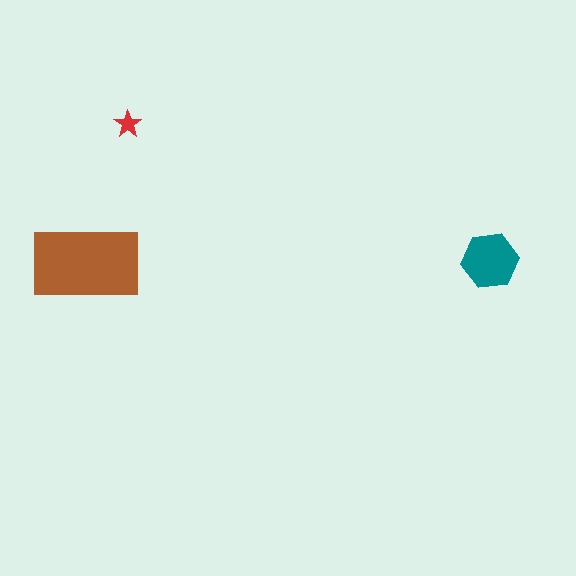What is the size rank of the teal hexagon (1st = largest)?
2nd.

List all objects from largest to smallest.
The brown rectangle, the teal hexagon, the red star.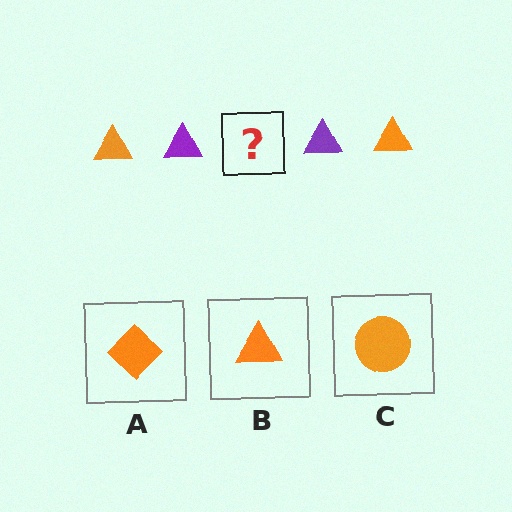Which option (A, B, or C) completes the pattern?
B.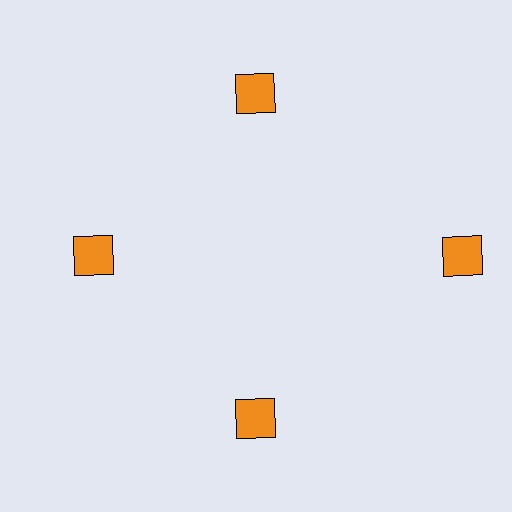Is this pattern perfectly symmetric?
No. The 4 orange squares are arranged in a ring, but one element near the 3 o'clock position is pushed outward from the center, breaking the 4-fold rotational symmetry.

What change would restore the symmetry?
The symmetry would be restored by moving it inward, back onto the ring so that all 4 squares sit at equal angles and equal distance from the center.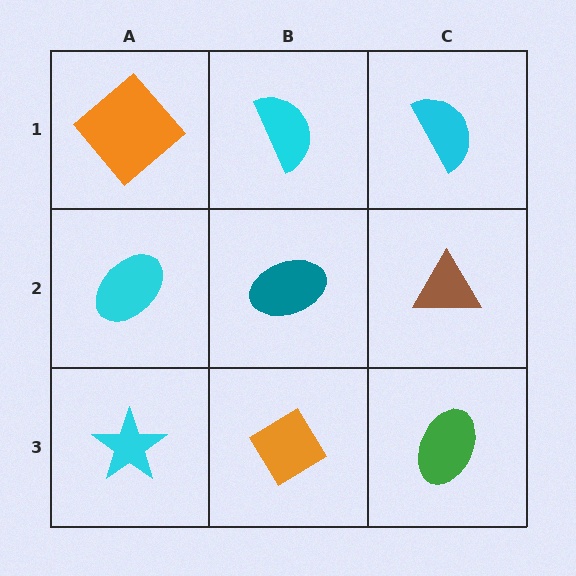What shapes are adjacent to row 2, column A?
An orange diamond (row 1, column A), a cyan star (row 3, column A), a teal ellipse (row 2, column B).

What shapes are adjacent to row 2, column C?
A cyan semicircle (row 1, column C), a green ellipse (row 3, column C), a teal ellipse (row 2, column B).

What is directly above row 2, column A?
An orange diamond.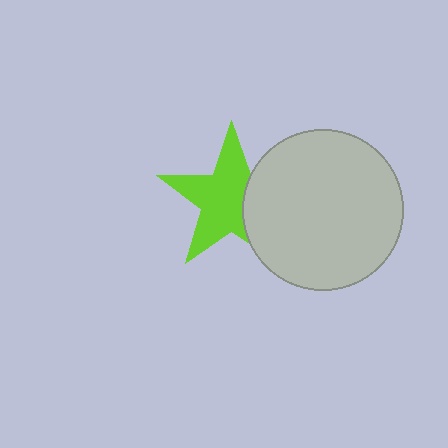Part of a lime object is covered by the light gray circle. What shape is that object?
It is a star.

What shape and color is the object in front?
The object in front is a light gray circle.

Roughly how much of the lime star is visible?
Most of it is visible (roughly 68%).